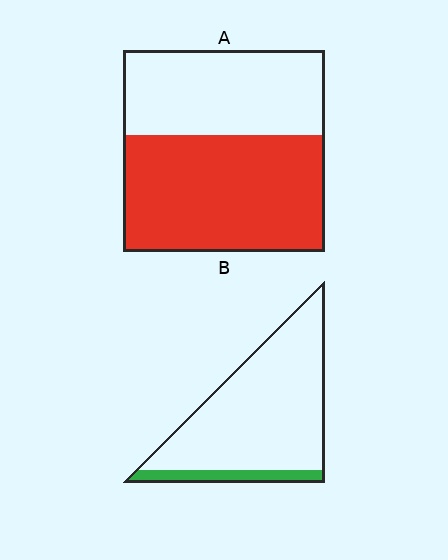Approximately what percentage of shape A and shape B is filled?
A is approximately 60% and B is approximately 10%.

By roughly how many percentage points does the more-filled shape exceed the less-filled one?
By roughly 45 percentage points (A over B).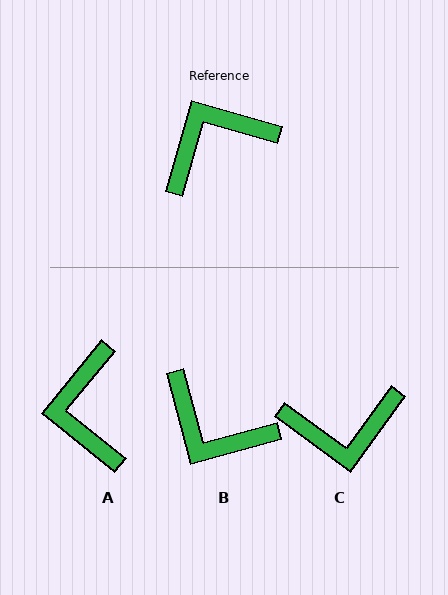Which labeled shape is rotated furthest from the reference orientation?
C, about 160 degrees away.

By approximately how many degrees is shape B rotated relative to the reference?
Approximately 121 degrees counter-clockwise.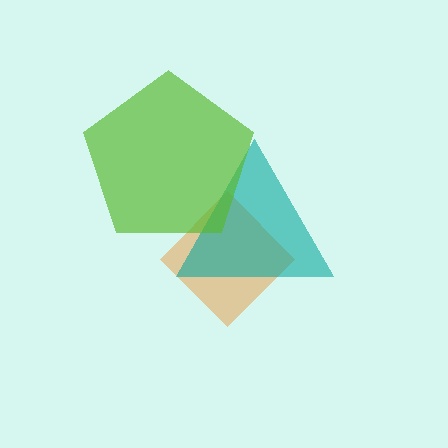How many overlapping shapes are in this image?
There are 3 overlapping shapes in the image.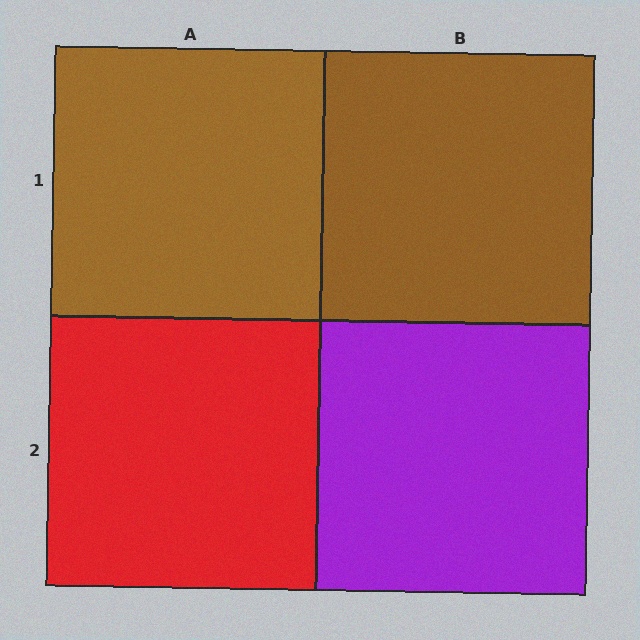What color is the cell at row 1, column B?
Brown.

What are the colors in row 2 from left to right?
Red, purple.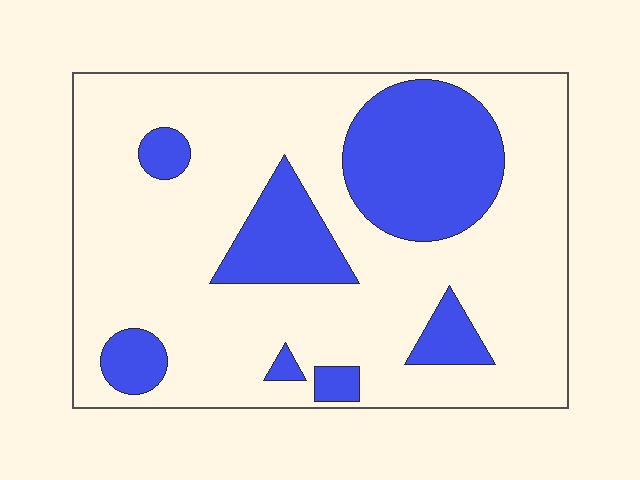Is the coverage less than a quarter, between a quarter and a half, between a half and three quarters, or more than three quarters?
Between a quarter and a half.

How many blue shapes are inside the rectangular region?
7.